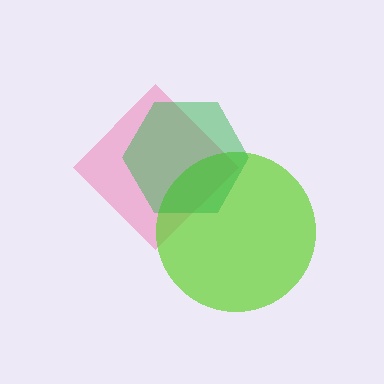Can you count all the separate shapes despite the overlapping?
Yes, there are 3 separate shapes.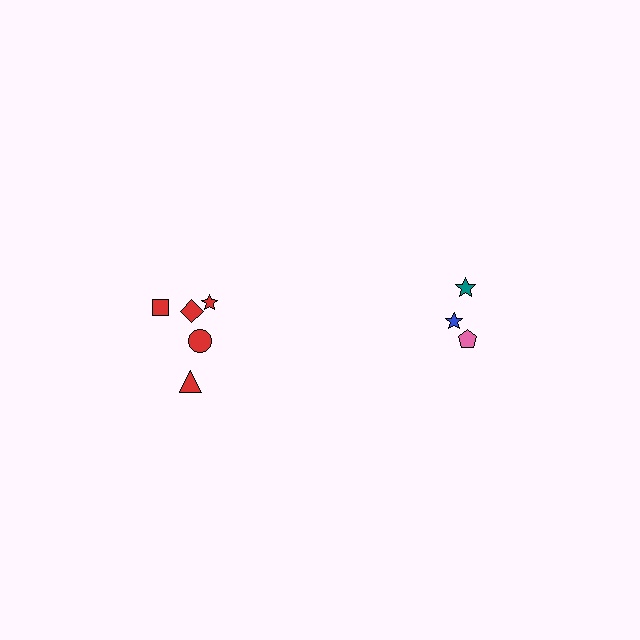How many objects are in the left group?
There are 5 objects.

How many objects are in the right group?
There are 3 objects.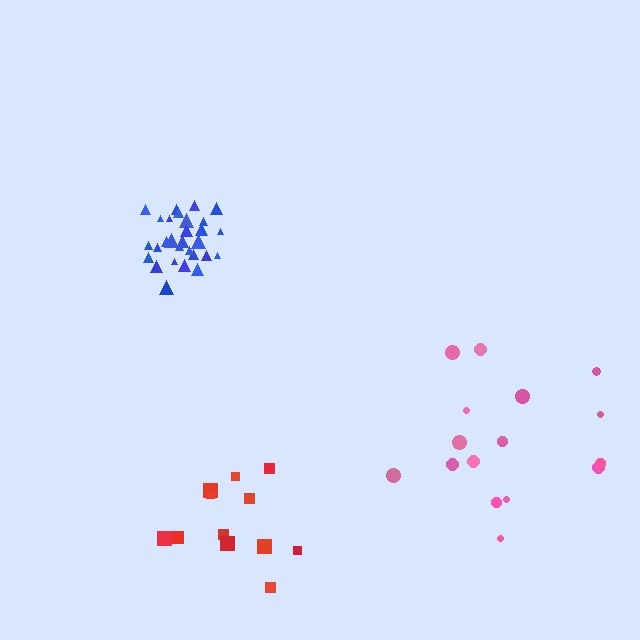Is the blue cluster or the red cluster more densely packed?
Blue.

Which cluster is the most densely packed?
Blue.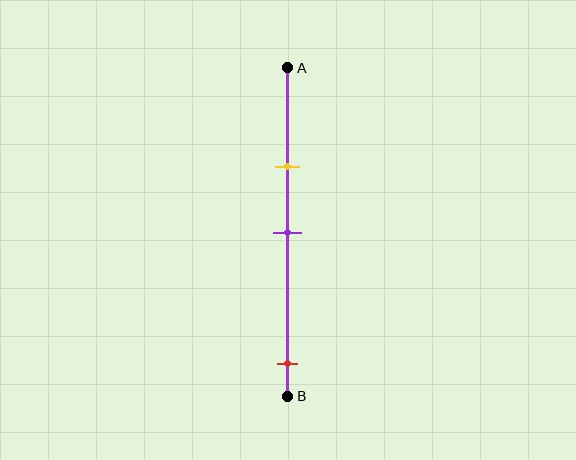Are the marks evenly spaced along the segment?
No, the marks are not evenly spaced.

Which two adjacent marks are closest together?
The yellow and purple marks are the closest adjacent pair.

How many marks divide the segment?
There are 3 marks dividing the segment.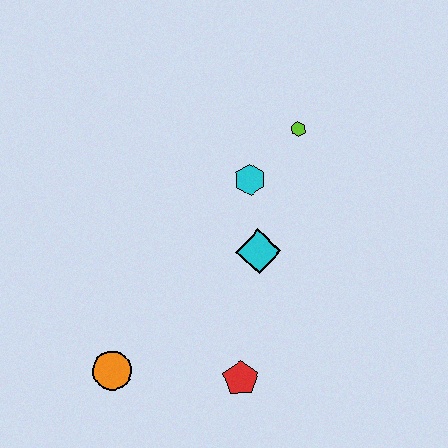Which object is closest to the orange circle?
The red pentagon is closest to the orange circle.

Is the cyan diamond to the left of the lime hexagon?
Yes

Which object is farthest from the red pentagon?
The lime hexagon is farthest from the red pentagon.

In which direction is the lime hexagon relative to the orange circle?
The lime hexagon is above the orange circle.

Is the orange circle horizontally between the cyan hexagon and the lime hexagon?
No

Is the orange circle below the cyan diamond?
Yes